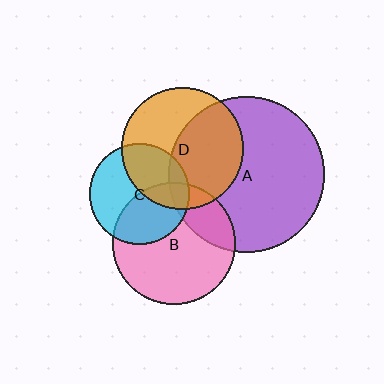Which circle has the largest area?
Circle A (purple).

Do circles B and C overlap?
Yes.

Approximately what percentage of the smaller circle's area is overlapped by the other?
Approximately 40%.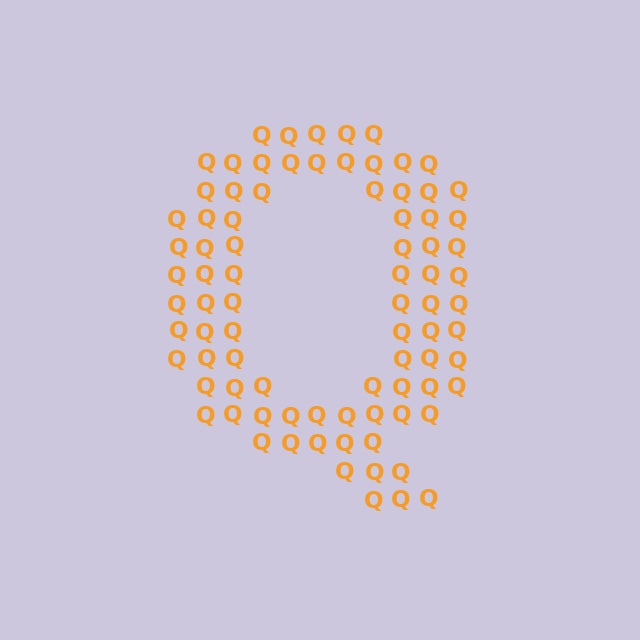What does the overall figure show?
The overall figure shows the letter Q.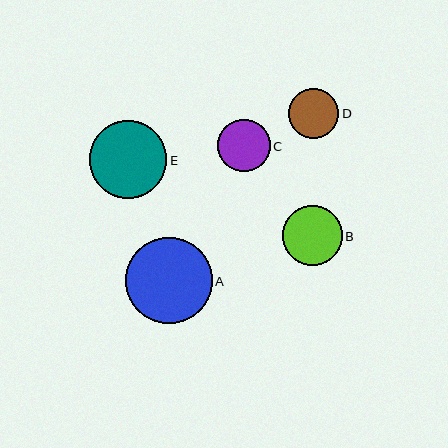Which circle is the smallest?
Circle D is the smallest with a size of approximately 50 pixels.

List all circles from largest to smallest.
From largest to smallest: A, E, B, C, D.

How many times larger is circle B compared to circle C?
Circle B is approximately 1.1 times the size of circle C.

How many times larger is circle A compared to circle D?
Circle A is approximately 1.7 times the size of circle D.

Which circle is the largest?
Circle A is the largest with a size of approximately 86 pixels.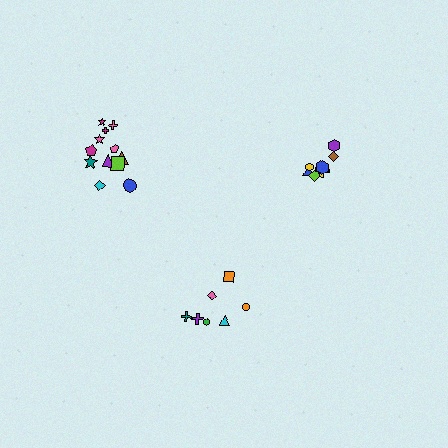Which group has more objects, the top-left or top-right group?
The top-left group.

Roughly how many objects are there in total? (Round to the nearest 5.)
Roughly 25 objects in total.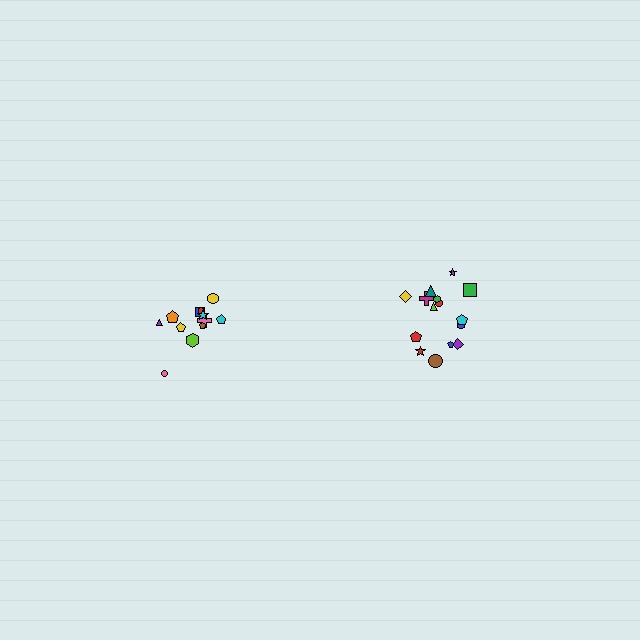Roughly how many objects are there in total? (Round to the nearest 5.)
Roughly 25 objects in total.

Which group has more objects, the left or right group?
The right group.